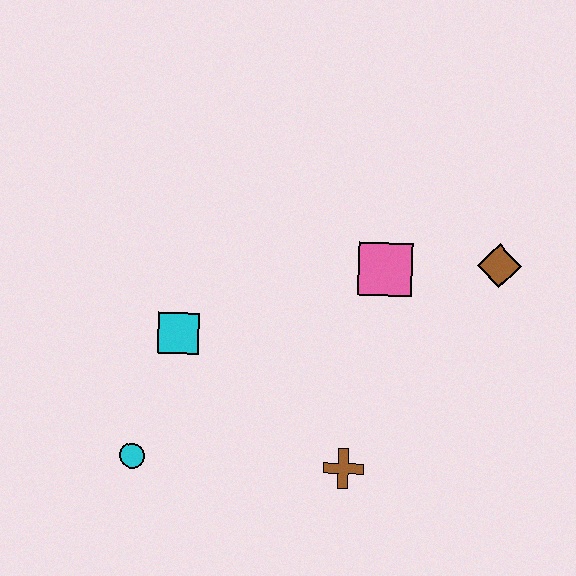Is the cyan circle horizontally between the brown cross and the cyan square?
No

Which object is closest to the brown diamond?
The pink square is closest to the brown diamond.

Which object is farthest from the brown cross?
The brown diamond is farthest from the brown cross.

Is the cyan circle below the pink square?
Yes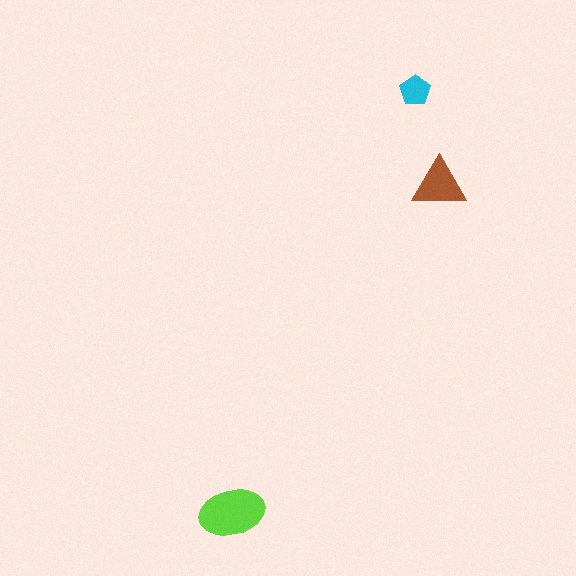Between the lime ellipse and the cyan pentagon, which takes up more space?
The lime ellipse.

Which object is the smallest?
The cyan pentagon.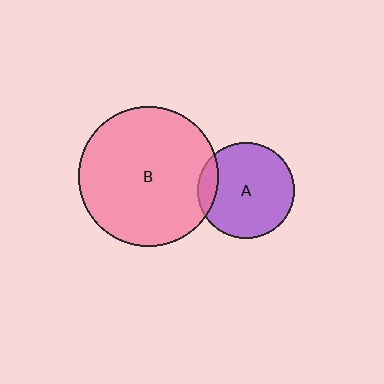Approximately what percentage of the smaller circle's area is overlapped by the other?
Approximately 10%.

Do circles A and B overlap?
Yes.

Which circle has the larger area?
Circle B (pink).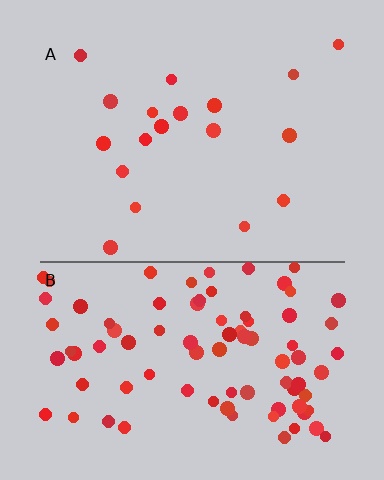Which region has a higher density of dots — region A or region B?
B (the bottom).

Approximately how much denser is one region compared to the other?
Approximately 4.7× — region B over region A.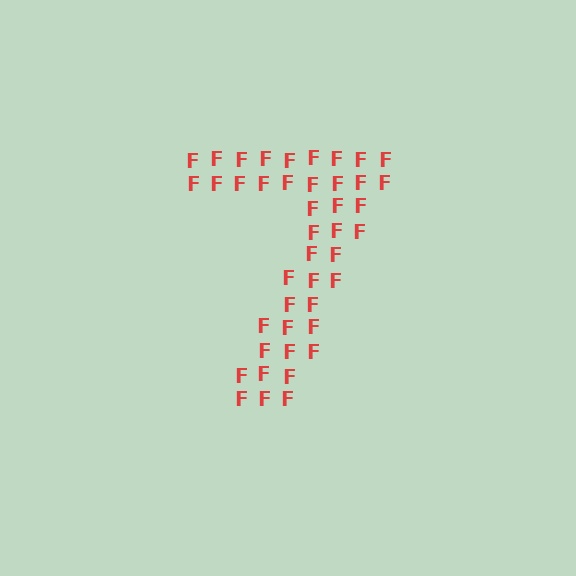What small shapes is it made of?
It is made of small letter F's.